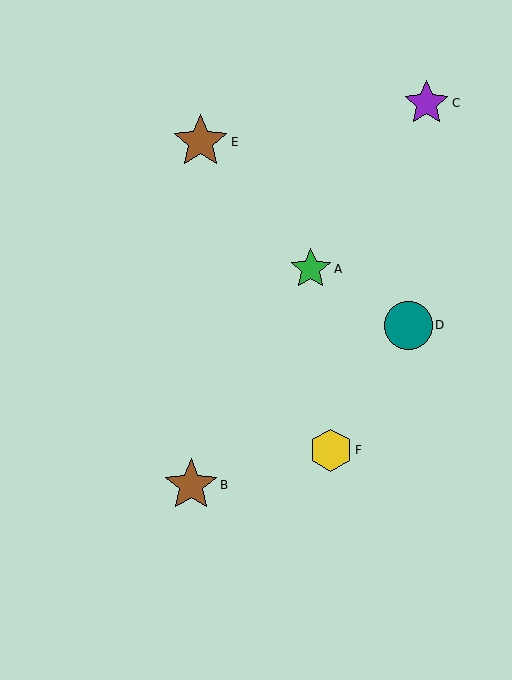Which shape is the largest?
The brown star (labeled E) is the largest.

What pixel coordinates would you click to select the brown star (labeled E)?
Click at (201, 142) to select the brown star E.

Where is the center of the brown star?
The center of the brown star is at (201, 142).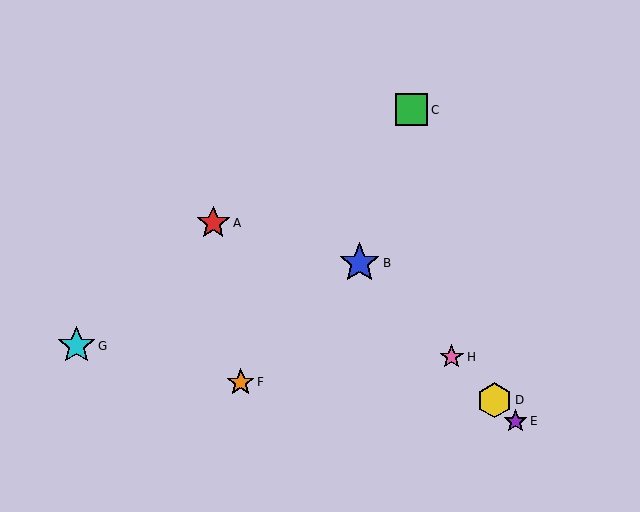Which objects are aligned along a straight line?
Objects B, D, E, H are aligned along a straight line.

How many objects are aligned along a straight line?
4 objects (B, D, E, H) are aligned along a straight line.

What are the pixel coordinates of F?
Object F is at (241, 382).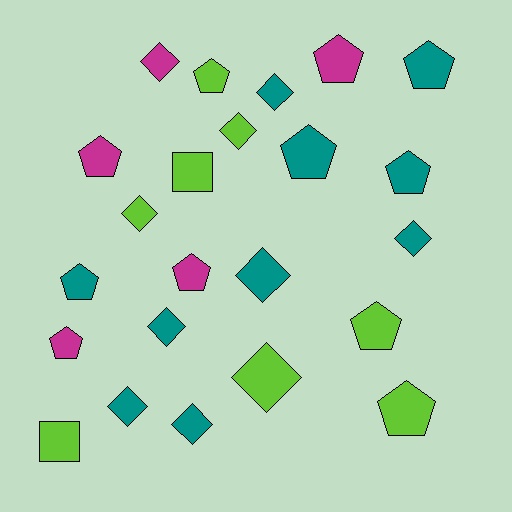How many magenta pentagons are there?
There are 4 magenta pentagons.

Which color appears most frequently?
Teal, with 10 objects.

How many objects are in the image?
There are 23 objects.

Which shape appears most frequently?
Pentagon, with 11 objects.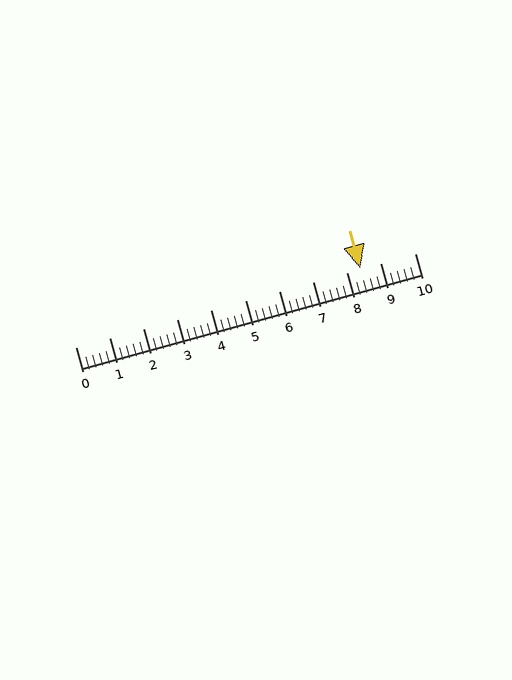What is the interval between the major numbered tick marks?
The major tick marks are spaced 1 units apart.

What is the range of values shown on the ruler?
The ruler shows values from 0 to 10.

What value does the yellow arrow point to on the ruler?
The yellow arrow points to approximately 8.4.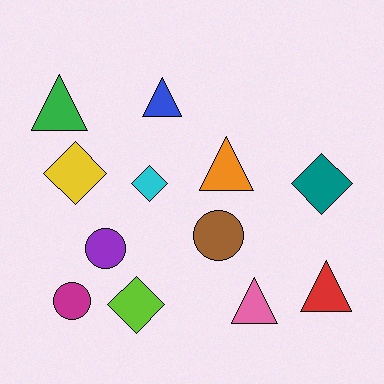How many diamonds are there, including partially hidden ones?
There are 4 diamonds.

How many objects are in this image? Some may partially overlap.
There are 12 objects.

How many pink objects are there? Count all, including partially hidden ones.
There is 1 pink object.